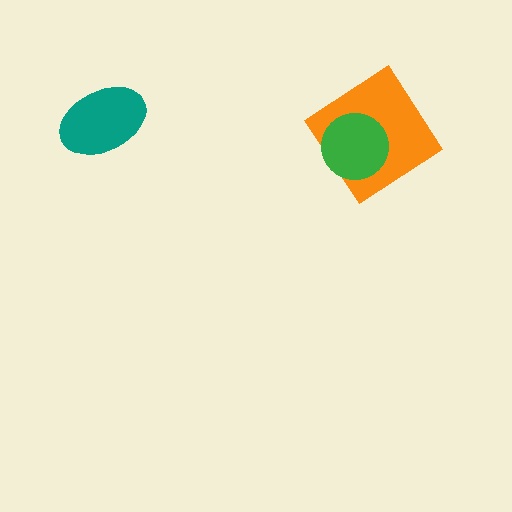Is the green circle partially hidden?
No, no other shape covers it.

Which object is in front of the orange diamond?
The green circle is in front of the orange diamond.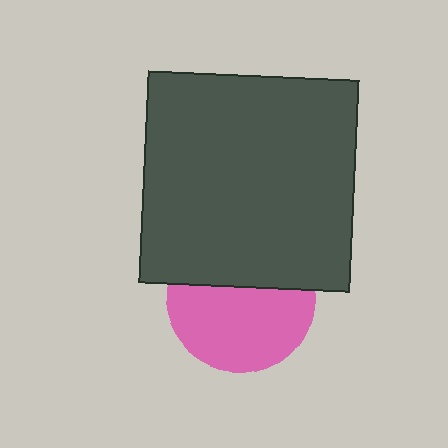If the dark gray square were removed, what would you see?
You would see the complete pink circle.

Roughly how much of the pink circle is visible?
About half of it is visible (roughly 59%).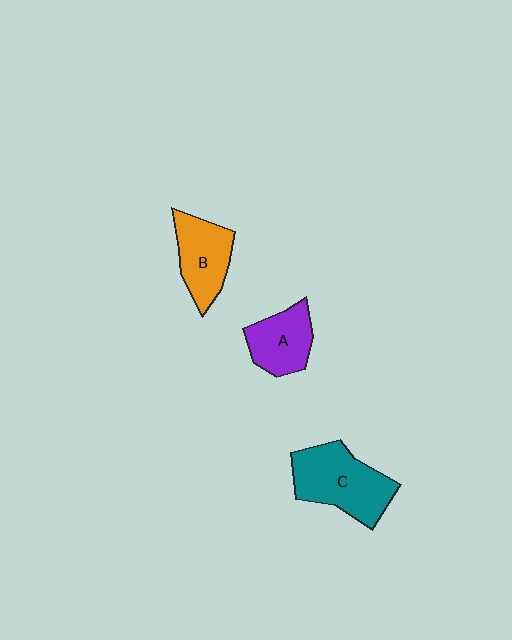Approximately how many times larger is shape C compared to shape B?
Approximately 1.4 times.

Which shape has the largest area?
Shape C (teal).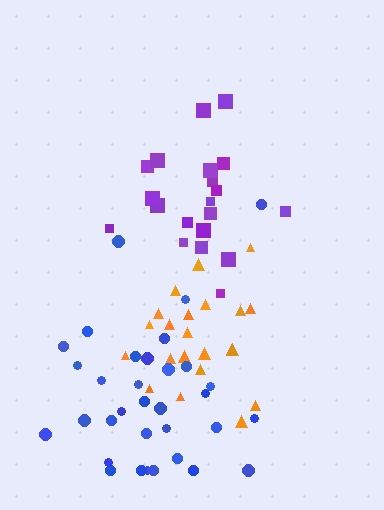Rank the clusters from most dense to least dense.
orange, purple, blue.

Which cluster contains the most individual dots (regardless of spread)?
Blue (33).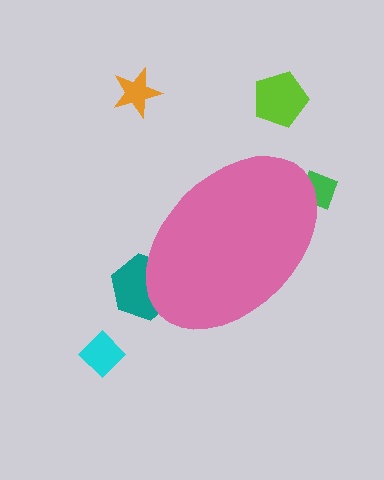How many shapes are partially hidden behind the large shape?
2 shapes are partially hidden.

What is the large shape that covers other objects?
A pink ellipse.